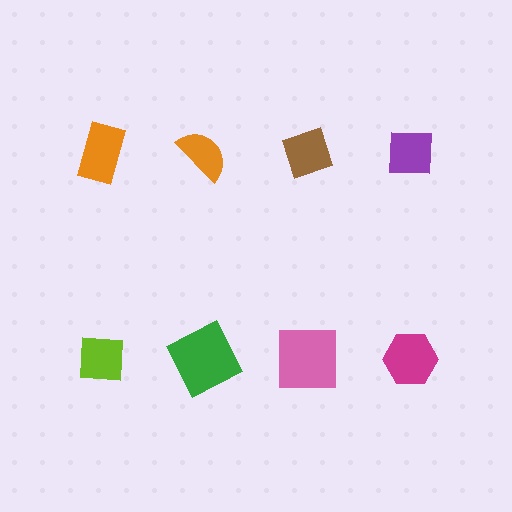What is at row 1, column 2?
An orange semicircle.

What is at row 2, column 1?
A lime square.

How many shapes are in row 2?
4 shapes.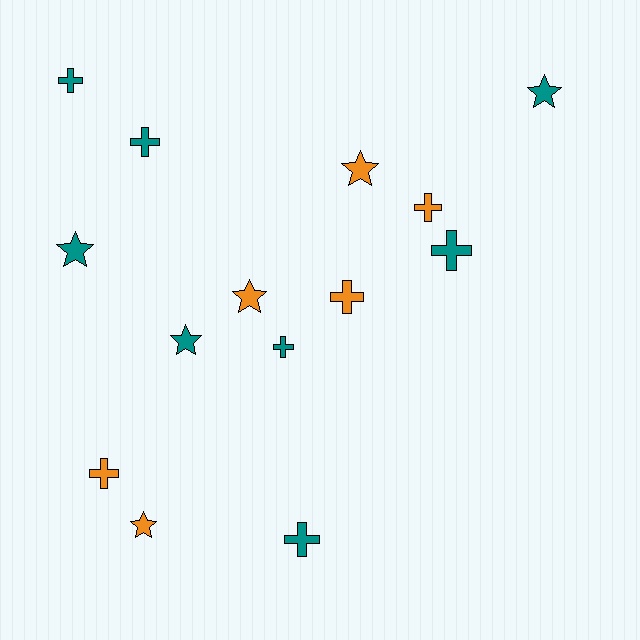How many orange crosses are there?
There are 3 orange crosses.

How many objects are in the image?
There are 14 objects.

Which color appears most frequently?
Teal, with 8 objects.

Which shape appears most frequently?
Cross, with 8 objects.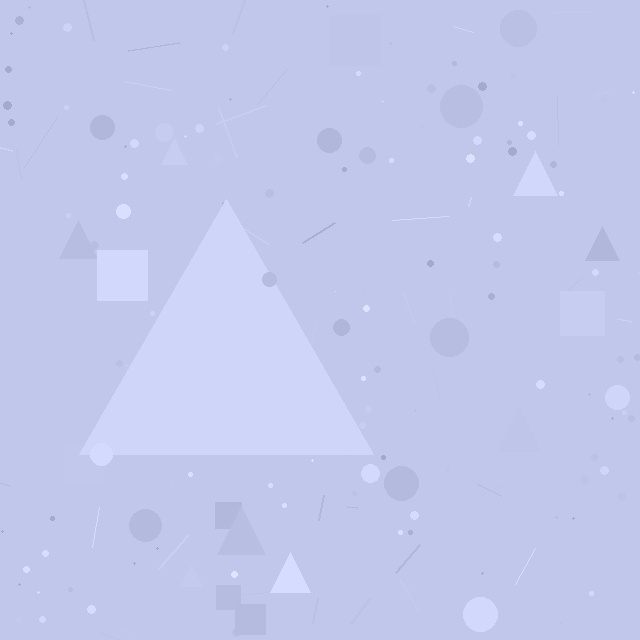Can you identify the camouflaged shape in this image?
The camouflaged shape is a triangle.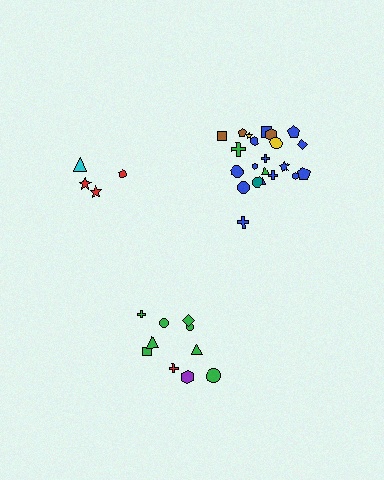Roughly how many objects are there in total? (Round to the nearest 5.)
Roughly 35 objects in total.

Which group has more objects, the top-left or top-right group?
The top-right group.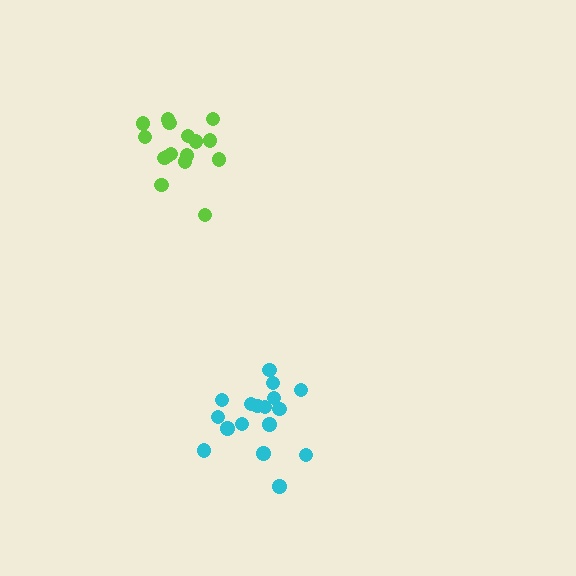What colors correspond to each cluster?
The clusters are colored: lime, cyan.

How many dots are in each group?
Group 1: 16 dots, Group 2: 17 dots (33 total).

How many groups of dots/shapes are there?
There are 2 groups.